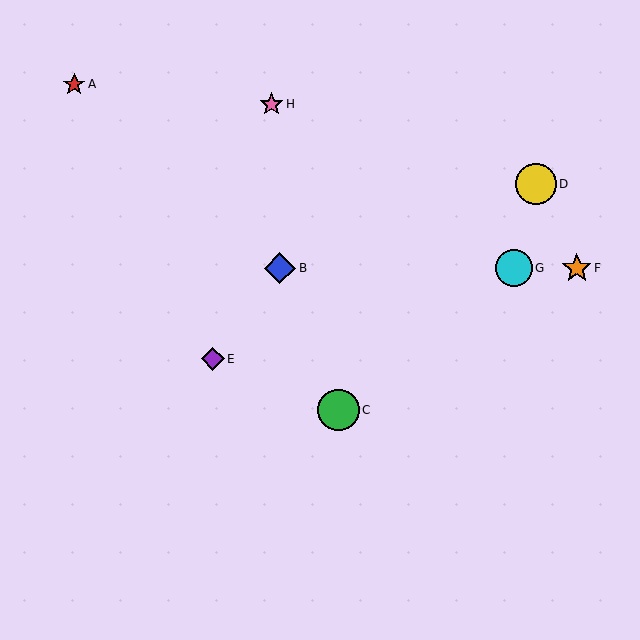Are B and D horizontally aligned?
No, B is at y≈268 and D is at y≈184.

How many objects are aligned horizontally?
3 objects (B, F, G) are aligned horizontally.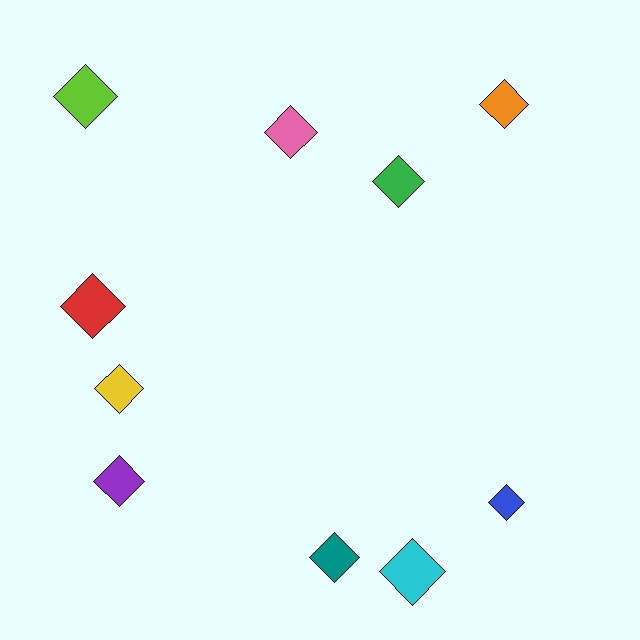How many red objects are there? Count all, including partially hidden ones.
There is 1 red object.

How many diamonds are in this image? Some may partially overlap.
There are 10 diamonds.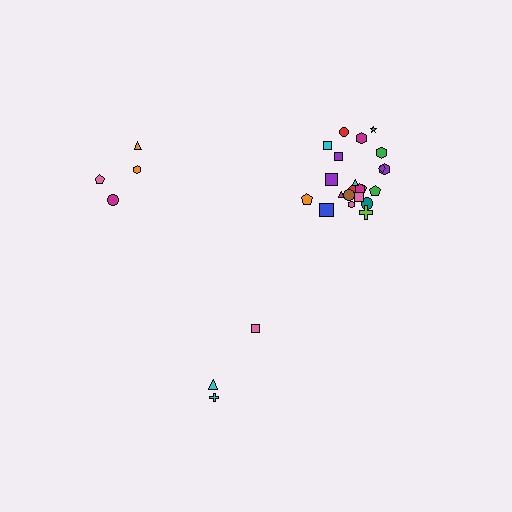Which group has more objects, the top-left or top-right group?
The top-right group.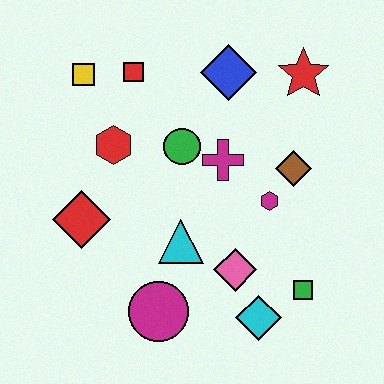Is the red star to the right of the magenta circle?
Yes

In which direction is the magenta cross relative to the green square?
The magenta cross is above the green square.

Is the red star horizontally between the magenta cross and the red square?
No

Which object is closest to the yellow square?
The red square is closest to the yellow square.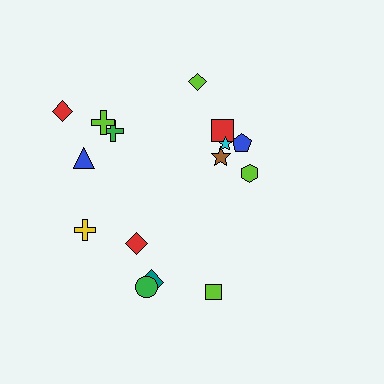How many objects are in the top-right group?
There are 6 objects.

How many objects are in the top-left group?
There are 4 objects.